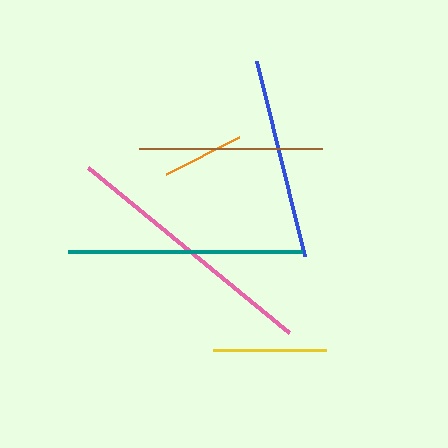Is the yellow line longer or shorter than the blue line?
The blue line is longer than the yellow line.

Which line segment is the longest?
The pink line is the longest at approximately 260 pixels.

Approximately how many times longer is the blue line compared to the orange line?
The blue line is approximately 2.4 times the length of the orange line.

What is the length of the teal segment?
The teal segment is approximately 234 pixels long.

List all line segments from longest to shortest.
From longest to shortest: pink, teal, blue, brown, yellow, orange.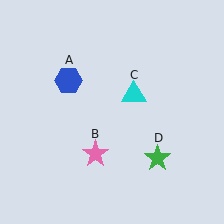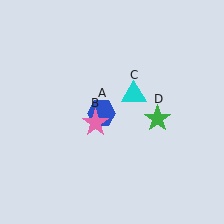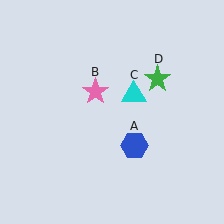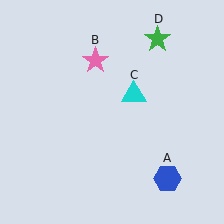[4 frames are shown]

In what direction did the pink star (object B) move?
The pink star (object B) moved up.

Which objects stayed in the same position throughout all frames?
Cyan triangle (object C) remained stationary.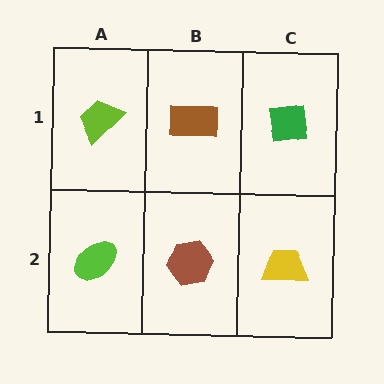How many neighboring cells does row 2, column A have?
2.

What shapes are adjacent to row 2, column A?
A lime trapezoid (row 1, column A), a brown hexagon (row 2, column B).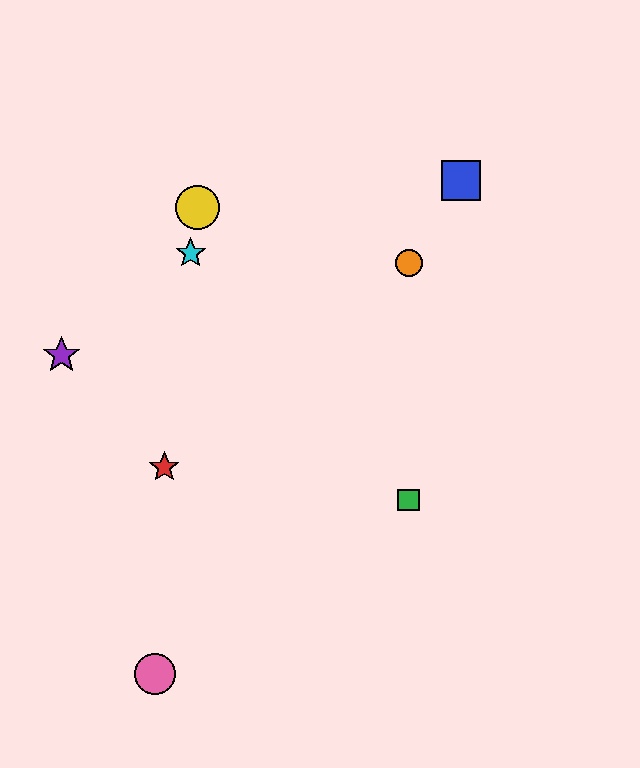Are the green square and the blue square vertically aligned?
No, the green square is at x≈409 and the blue square is at x≈461.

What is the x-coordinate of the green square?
The green square is at x≈409.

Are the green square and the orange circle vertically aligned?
Yes, both are at x≈409.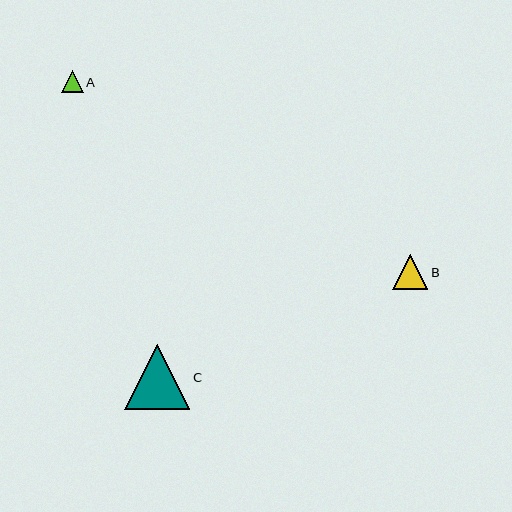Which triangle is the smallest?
Triangle A is the smallest with a size of approximately 22 pixels.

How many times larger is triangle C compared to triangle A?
Triangle C is approximately 3.0 times the size of triangle A.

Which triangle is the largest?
Triangle C is the largest with a size of approximately 65 pixels.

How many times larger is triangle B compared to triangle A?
Triangle B is approximately 1.6 times the size of triangle A.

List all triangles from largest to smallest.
From largest to smallest: C, B, A.